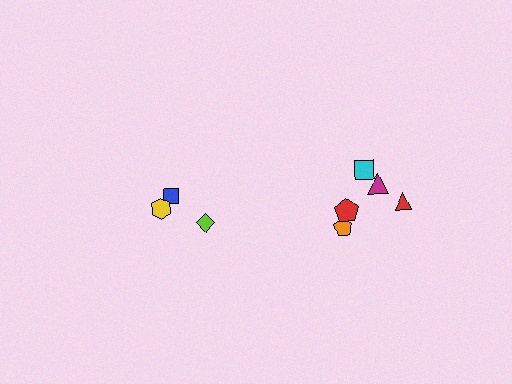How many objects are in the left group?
There are 3 objects.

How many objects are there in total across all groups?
There are 8 objects.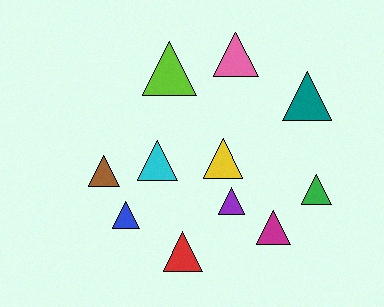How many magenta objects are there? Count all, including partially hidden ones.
There is 1 magenta object.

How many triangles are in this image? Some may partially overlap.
There are 11 triangles.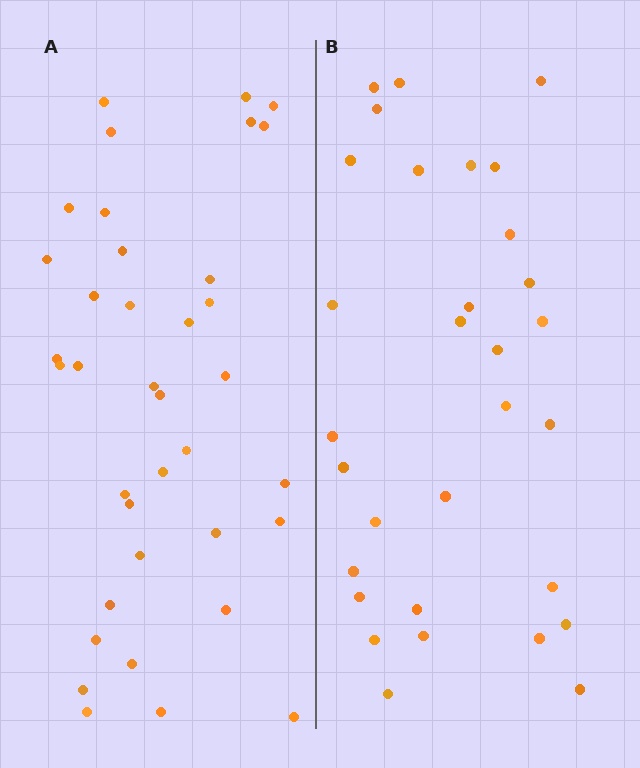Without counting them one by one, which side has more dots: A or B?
Region A (the left region) has more dots.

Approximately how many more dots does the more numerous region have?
Region A has about 6 more dots than region B.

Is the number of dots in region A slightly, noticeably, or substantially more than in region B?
Region A has only slightly more — the two regions are fairly close. The ratio is roughly 1.2 to 1.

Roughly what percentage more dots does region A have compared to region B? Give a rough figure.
About 20% more.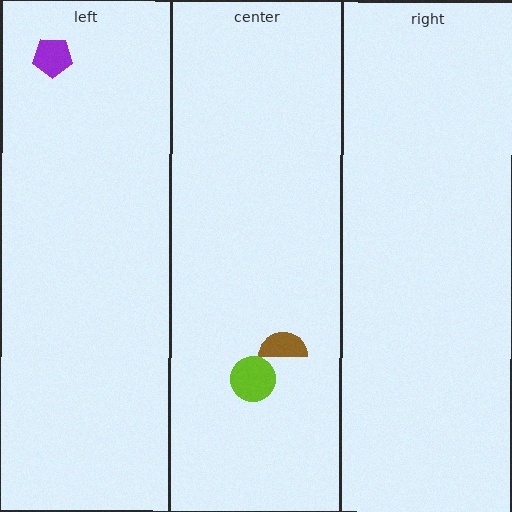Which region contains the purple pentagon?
The left region.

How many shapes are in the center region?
2.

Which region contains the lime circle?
The center region.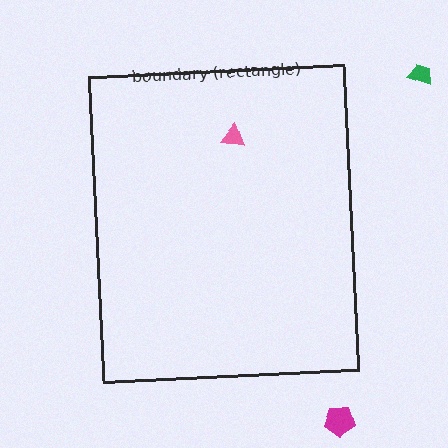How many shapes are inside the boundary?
1 inside, 2 outside.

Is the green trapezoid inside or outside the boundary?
Outside.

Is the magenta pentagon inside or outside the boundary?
Outside.